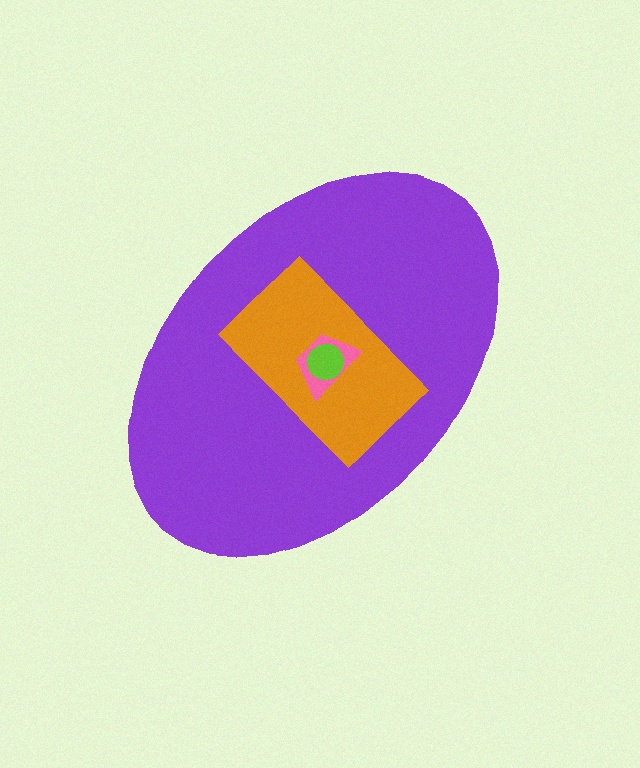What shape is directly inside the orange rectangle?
The pink trapezoid.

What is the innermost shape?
The lime circle.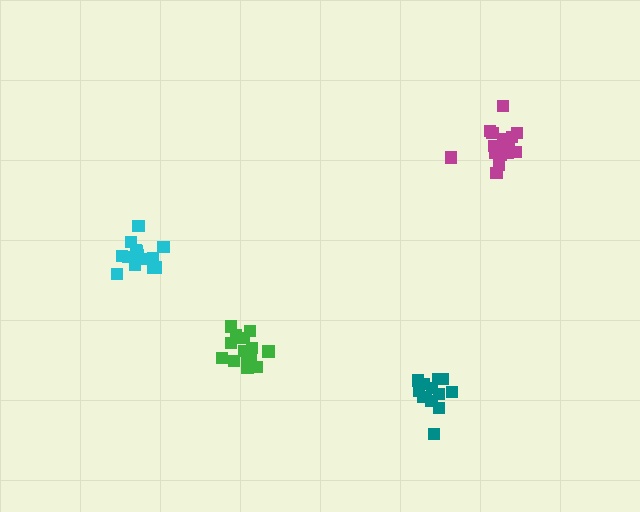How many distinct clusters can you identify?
There are 4 distinct clusters.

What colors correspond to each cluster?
The clusters are colored: teal, magenta, cyan, green.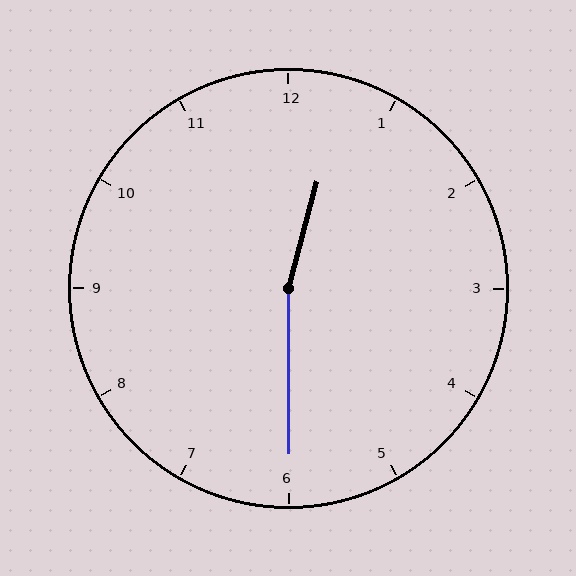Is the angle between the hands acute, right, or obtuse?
It is obtuse.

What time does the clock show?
12:30.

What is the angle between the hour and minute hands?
Approximately 165 degrees.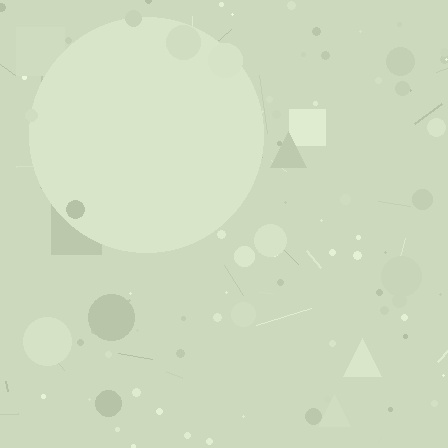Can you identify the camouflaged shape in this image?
The camouflaged shape is a circle.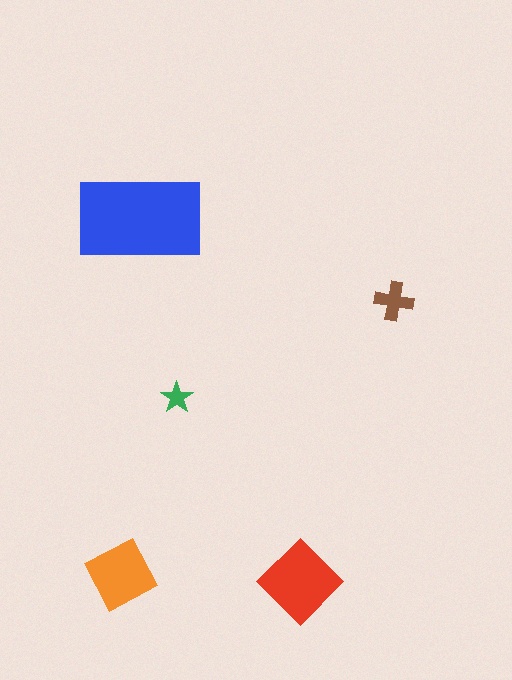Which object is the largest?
The blue rectangle.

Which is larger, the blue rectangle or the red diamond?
The blue rectangle.